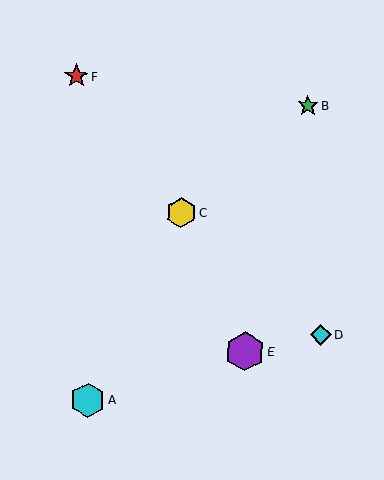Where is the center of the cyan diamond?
The center of the cyan diamond is at (321, 335).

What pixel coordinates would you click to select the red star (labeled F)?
Click at (76, 76) to select the red star F.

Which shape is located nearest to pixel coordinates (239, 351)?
The purple hexagon (labeled E) at (245, 352) is nearest to that location.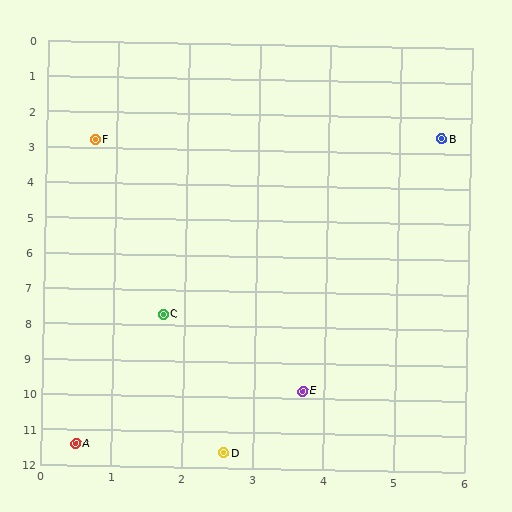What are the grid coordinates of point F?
Point F is at approximately (0.7, 2.8).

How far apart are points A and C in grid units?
Points A and C are about 3.9 grid units apart.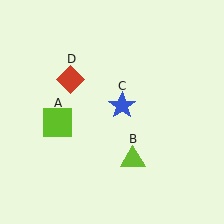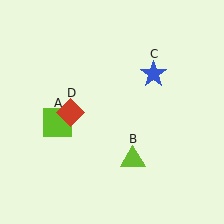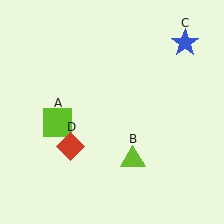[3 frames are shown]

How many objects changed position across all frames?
2 objects changed position: blue star (object C), red diamond (object D).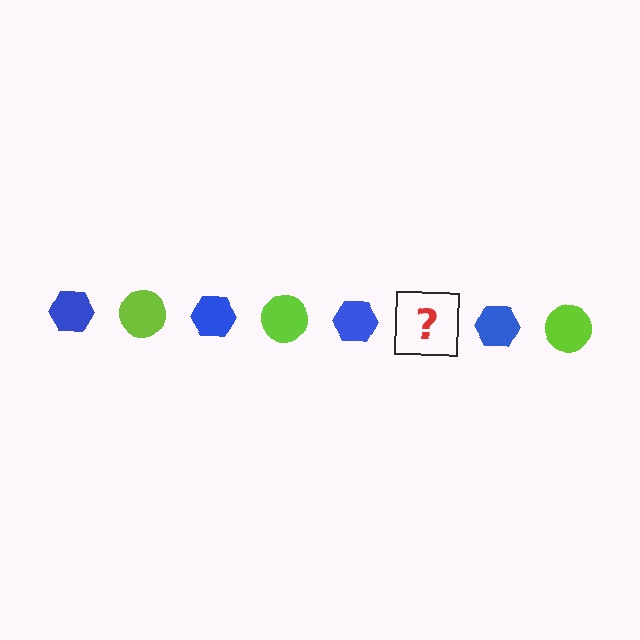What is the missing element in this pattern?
The missing element is a lime circle.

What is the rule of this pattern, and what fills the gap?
The rule is that the pattern alternates between blue hexagon and lime circle. The gap should be filled with a lime circle.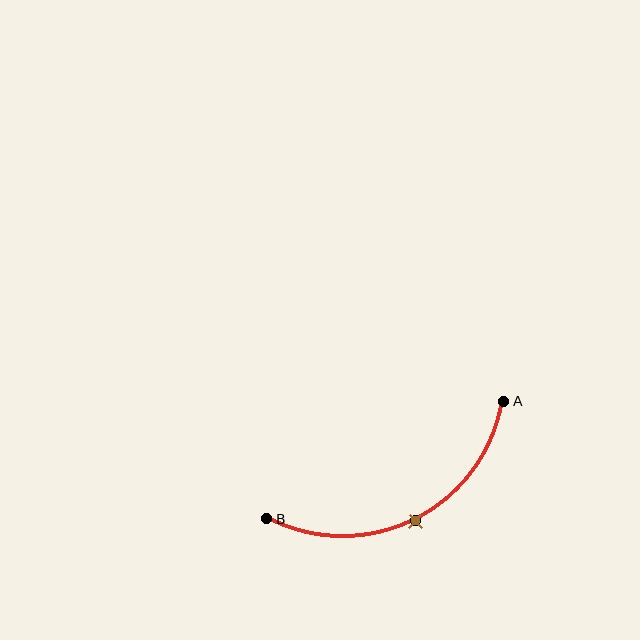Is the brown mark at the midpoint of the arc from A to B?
Yes. The brown mark lies on the arc at equal arc-length from both A and B — it is the arc midpoint.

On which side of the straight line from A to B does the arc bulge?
The arc bulges below the straight line connecting A and B.